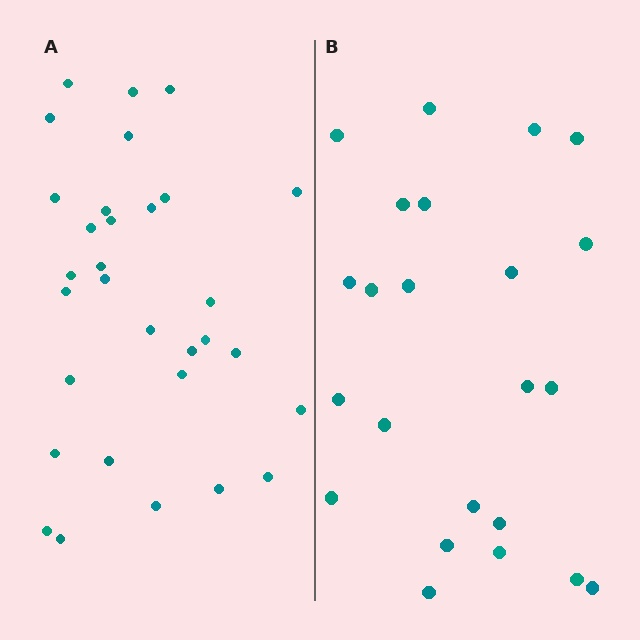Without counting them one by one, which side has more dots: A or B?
Region A (the left region) has more dots.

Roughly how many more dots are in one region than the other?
Region A has roughly 8 or so more dots than region B.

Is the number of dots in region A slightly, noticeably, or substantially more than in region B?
Region A has noticeably more, but not dramatically so. The ratio is roughly 1.3 to 1.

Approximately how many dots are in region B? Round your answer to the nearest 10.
About 20 dots. (The exact count is 23, which rounds to 20.)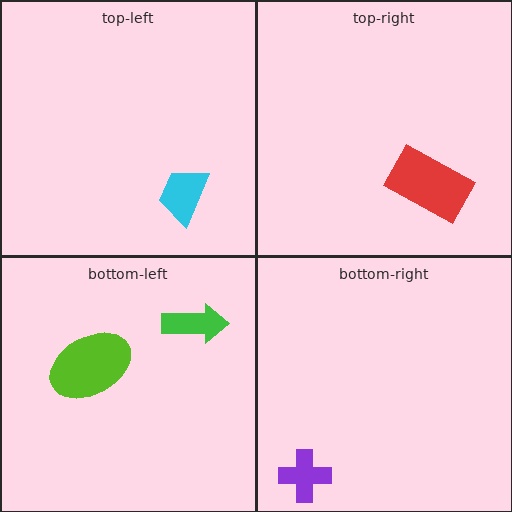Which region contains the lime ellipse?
The bottom-left region.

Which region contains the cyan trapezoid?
The top-left region.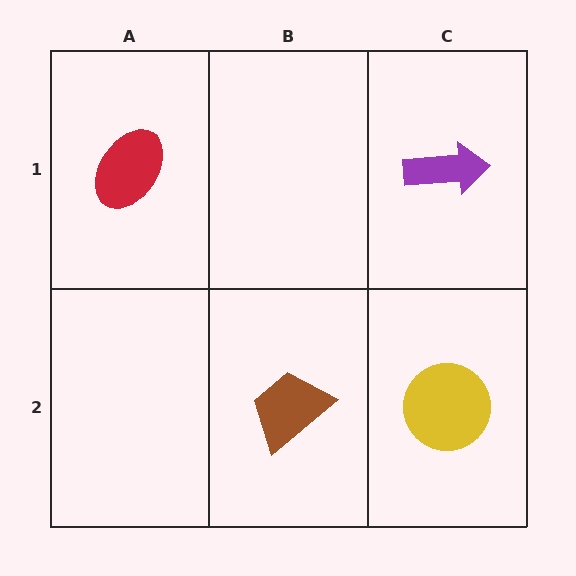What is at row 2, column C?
A yellow circle.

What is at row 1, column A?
A red ellipse.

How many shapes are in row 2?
2 shapes.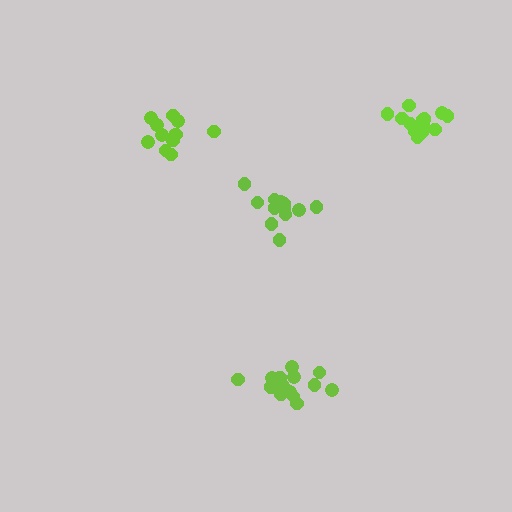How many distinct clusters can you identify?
There are 4 distinct clusters.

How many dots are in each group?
Group 1: 13 dots, Group 2: 12 dots, Group 3: 16 dots, Group 4: 12 dots (53 total).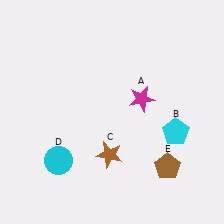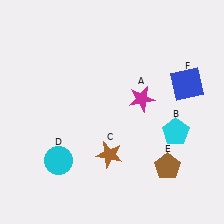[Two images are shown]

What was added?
A blue square (F) was added in Image 2.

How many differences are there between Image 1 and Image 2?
There is 1 difference between the two images.